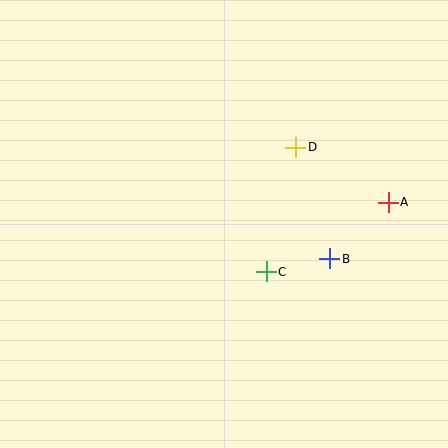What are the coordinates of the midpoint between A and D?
The midpoint between A and D is at (342, 175).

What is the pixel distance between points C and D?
The distance between C and D is 128 pixels.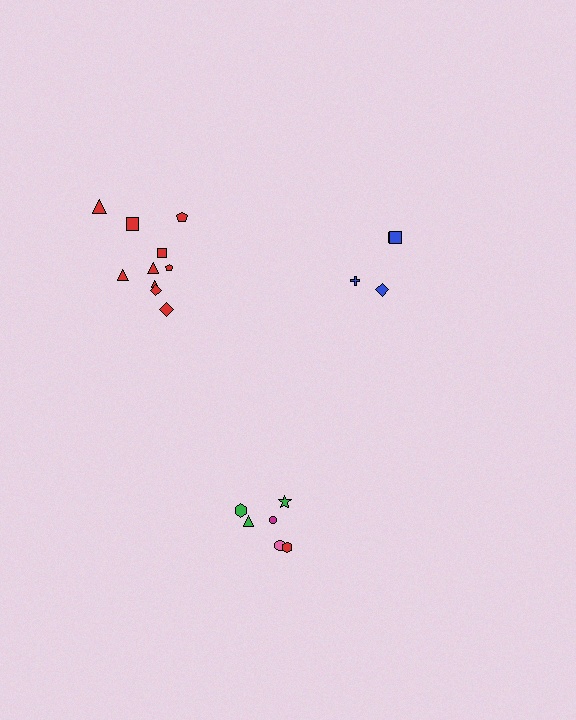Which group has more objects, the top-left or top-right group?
The top-left group.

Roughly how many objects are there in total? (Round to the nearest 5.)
Roughly 20 objects in total.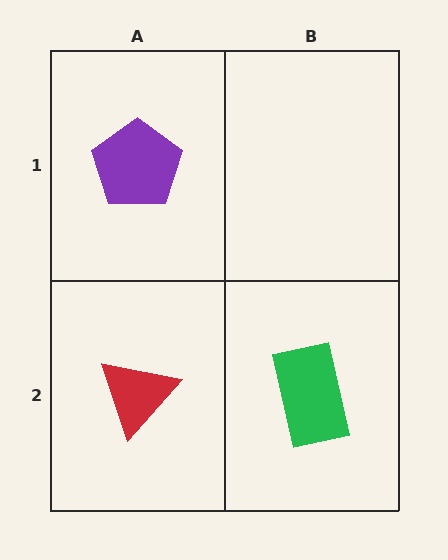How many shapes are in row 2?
2 shapes.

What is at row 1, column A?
A purple pentagon.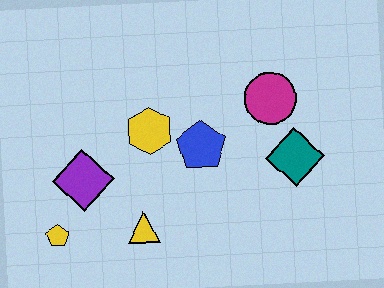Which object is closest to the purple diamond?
The yellow pentagon is closest to the purple diamond.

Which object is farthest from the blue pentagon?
The yellow pentagon is farthest from the blue pentagon.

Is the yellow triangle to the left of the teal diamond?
Yes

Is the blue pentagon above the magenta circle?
No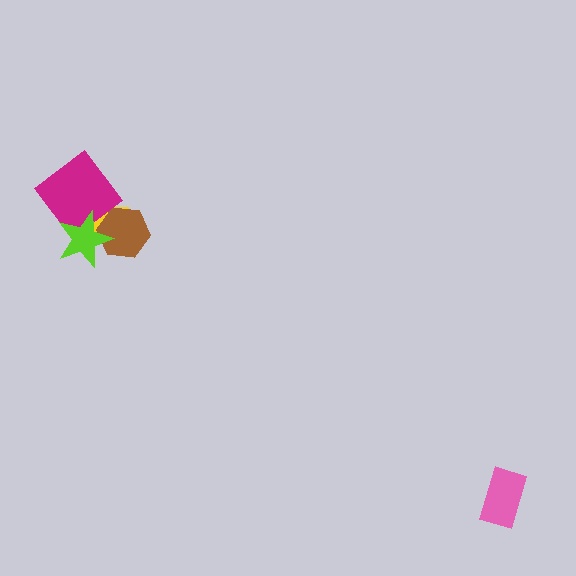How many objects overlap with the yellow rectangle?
3 objects overlap with the yellow rectangle.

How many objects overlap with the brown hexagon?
2 objects overlap with the brown hexagon.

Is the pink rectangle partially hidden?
No, no other shape covers it.